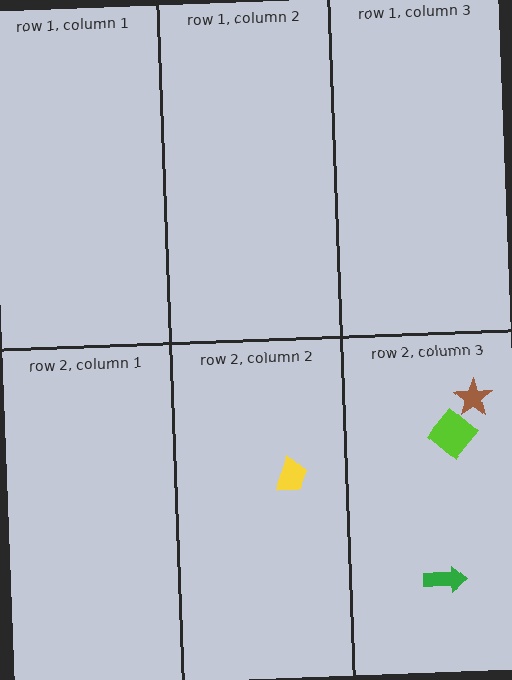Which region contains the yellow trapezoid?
The row 2, column 2 region.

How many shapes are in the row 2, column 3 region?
3.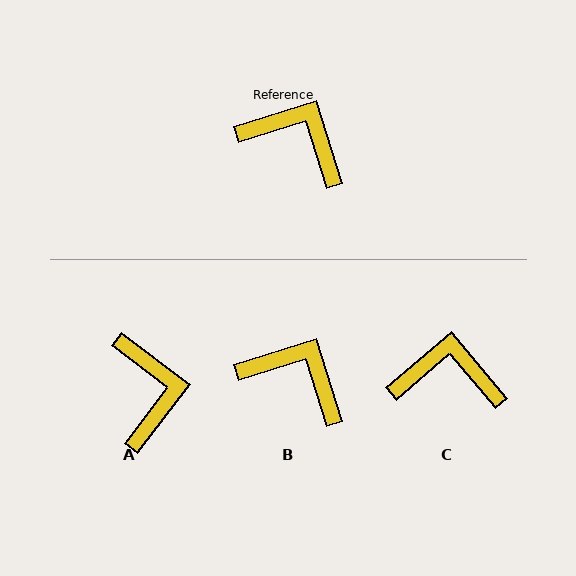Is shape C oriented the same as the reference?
No, it is off by about 23 degrees.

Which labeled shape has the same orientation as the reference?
B.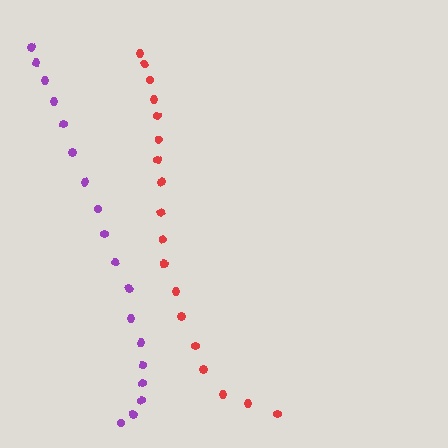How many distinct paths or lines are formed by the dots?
There are 2 distinct paths.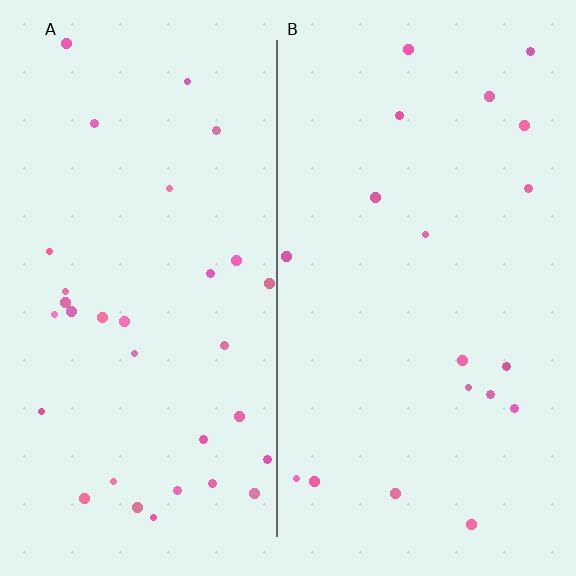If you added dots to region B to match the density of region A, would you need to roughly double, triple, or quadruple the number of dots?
Approximately double.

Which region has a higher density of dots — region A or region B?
A (the left).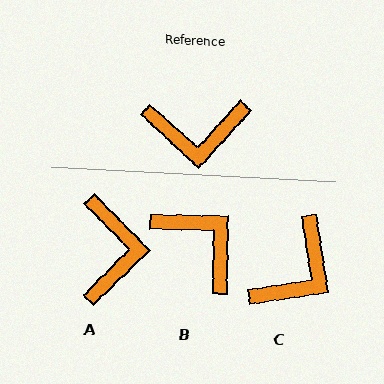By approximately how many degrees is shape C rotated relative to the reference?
Approximately 51 degrees counter-clockwise.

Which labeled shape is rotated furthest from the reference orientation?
B, about 132 degrees away.